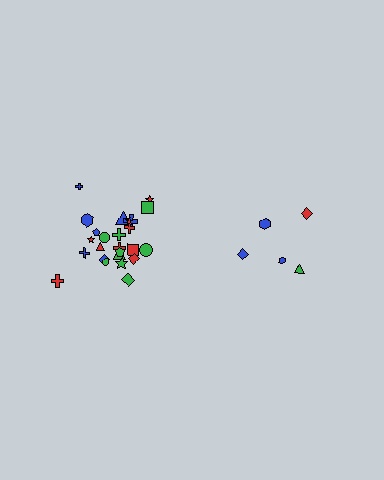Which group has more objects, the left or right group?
The left group.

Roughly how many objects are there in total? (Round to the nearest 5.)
Roughly 30 objects in total.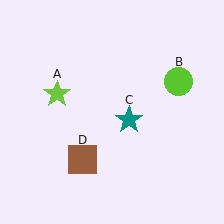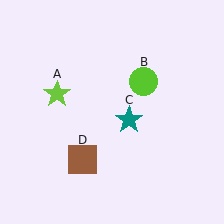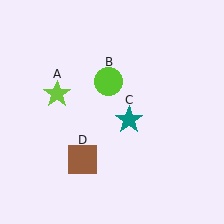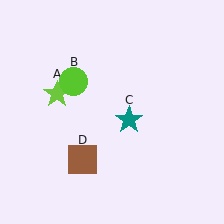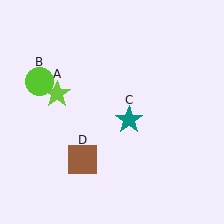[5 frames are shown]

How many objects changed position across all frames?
1 object changed position: lime circle (object B).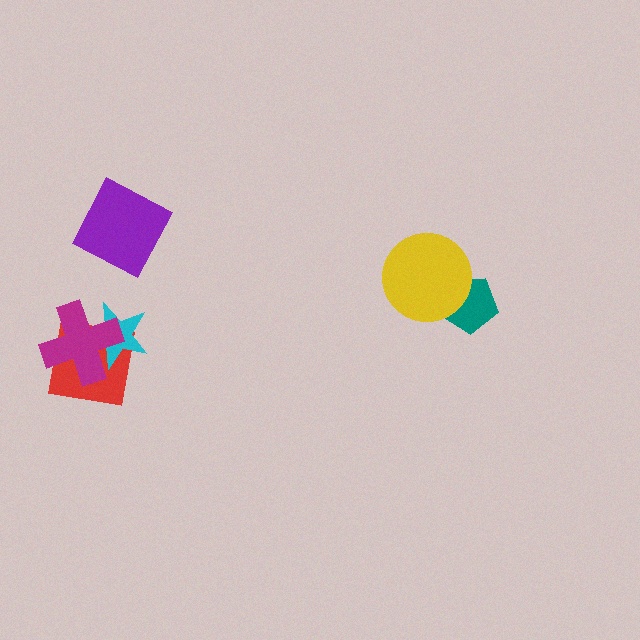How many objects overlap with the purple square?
0 objects overlap with the purple square.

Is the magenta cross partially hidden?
No, no other shape covers it.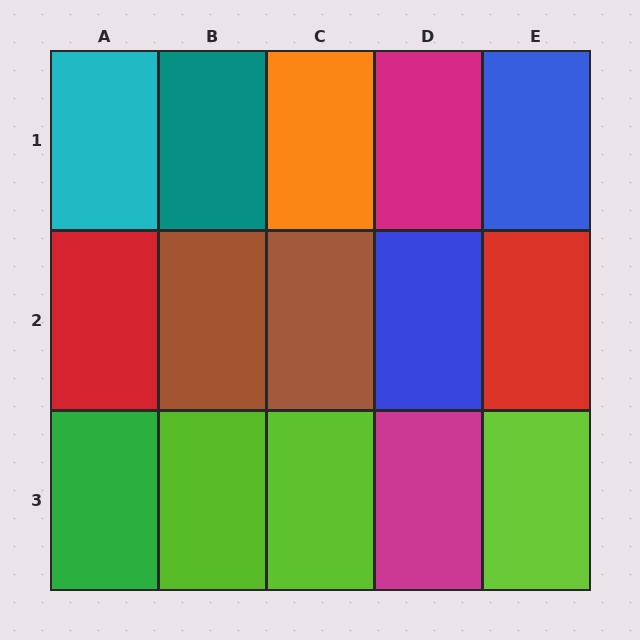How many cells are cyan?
1 cell is cyan.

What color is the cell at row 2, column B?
Brown.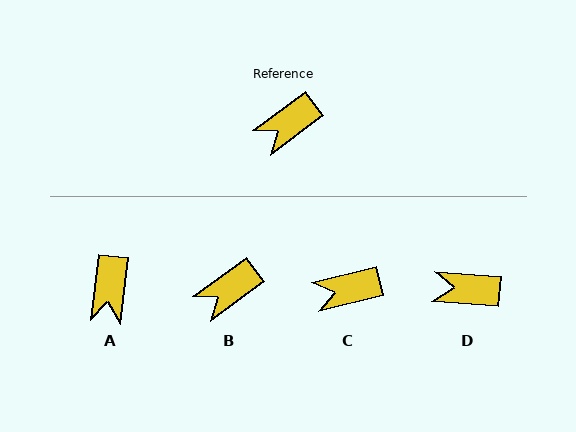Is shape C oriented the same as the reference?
No, it is off by about 23 degrees.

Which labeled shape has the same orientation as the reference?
B.